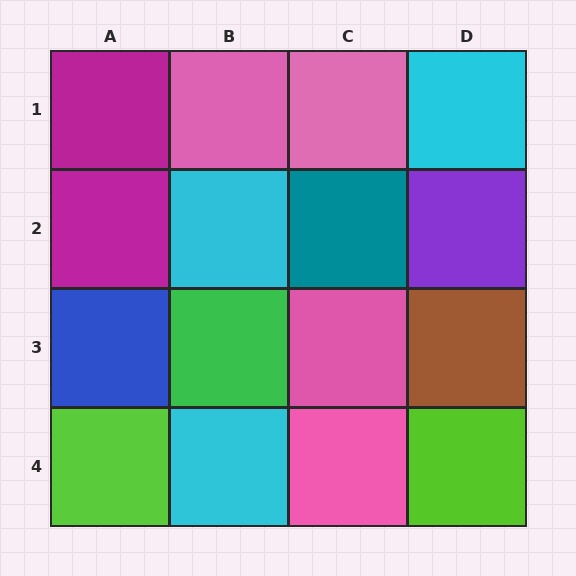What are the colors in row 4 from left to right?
Lime, cyan, pink, lime.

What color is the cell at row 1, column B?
Pink.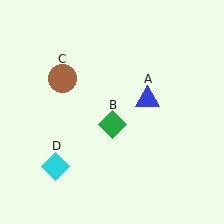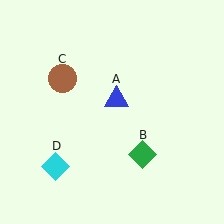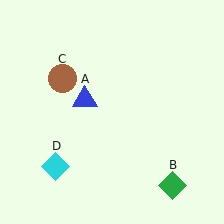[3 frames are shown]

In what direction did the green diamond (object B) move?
The green diamond (object B) moved down and to the right.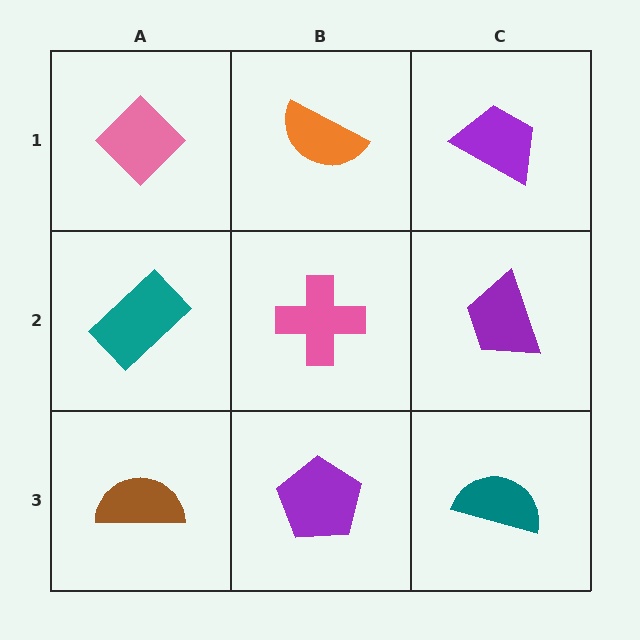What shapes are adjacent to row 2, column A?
A pink diamond (row 1, column A), a brown semicircle (row 3, column A), a pink cross (row 2, column B).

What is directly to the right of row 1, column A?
An orange semicircle.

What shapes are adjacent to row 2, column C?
A purple trapezoid (row 1, column C), a teal semicircle (row 3, column C), a pink cross (row 2, column B).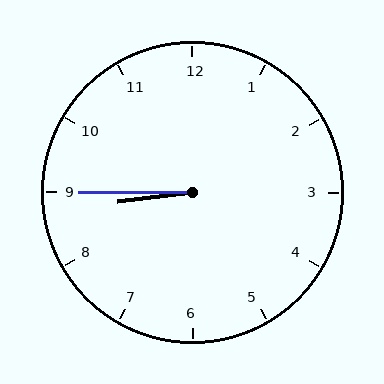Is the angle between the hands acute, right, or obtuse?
It is acute.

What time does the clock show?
8:45.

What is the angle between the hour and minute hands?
Approximately 8 degrees.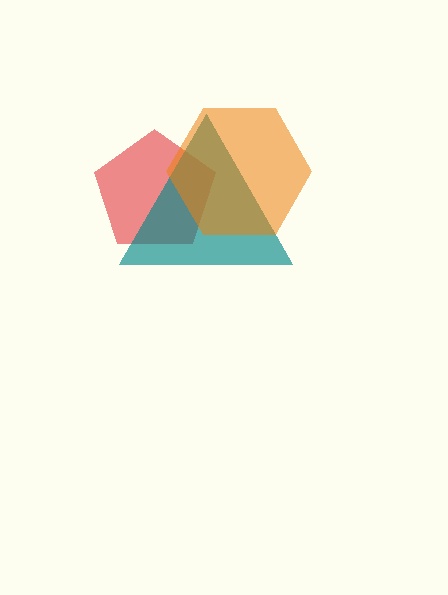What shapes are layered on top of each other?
The layered shapes are: a red pentagon, a teal triangle, an orange hexagon.